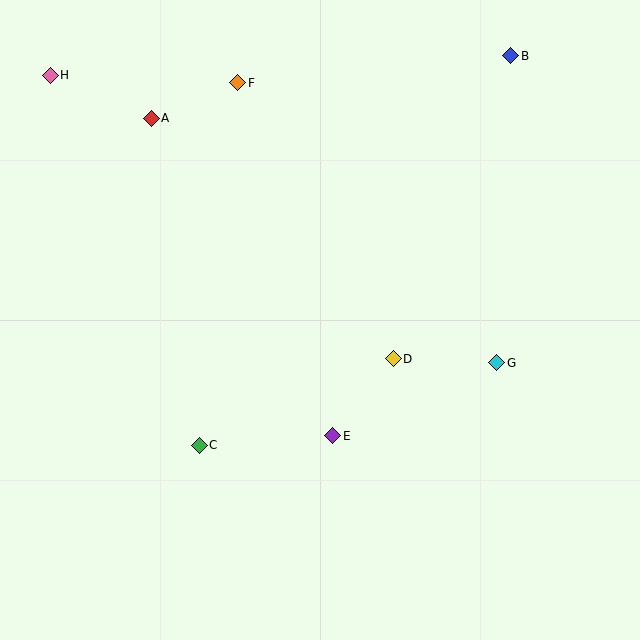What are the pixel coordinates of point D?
Point D is at (393, 359).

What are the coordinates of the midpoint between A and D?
The midpoint between A and D is at (272, 239).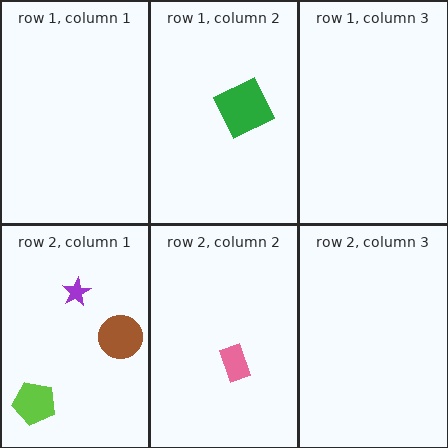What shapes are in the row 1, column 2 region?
The green square.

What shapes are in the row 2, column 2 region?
The pink rectangle.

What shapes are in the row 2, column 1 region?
The purple star, the lime pentagon, the brown circle.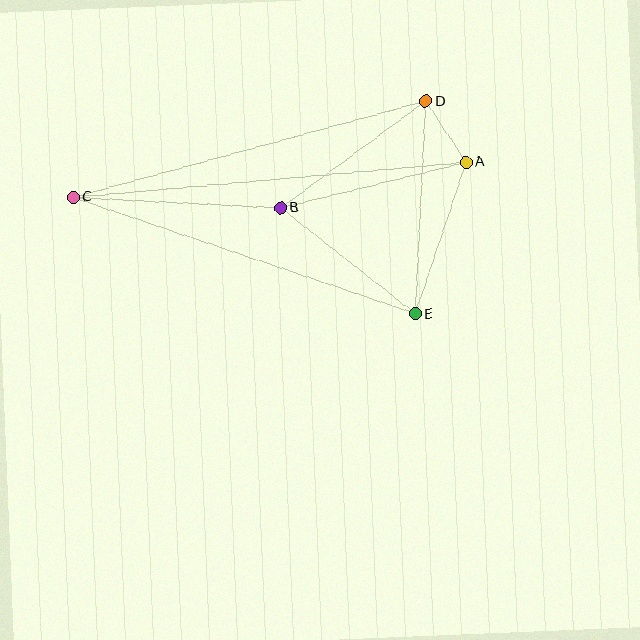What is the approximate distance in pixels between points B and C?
The distance between B and C is approximately 208 pixels.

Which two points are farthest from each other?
Points A and C are farthest from each other.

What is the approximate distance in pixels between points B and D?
The distance between B and D is approximately 180 pixels.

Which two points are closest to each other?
Points A and D are closest to each other.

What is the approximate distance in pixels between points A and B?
The distance between A and B is approximately 191 pixels.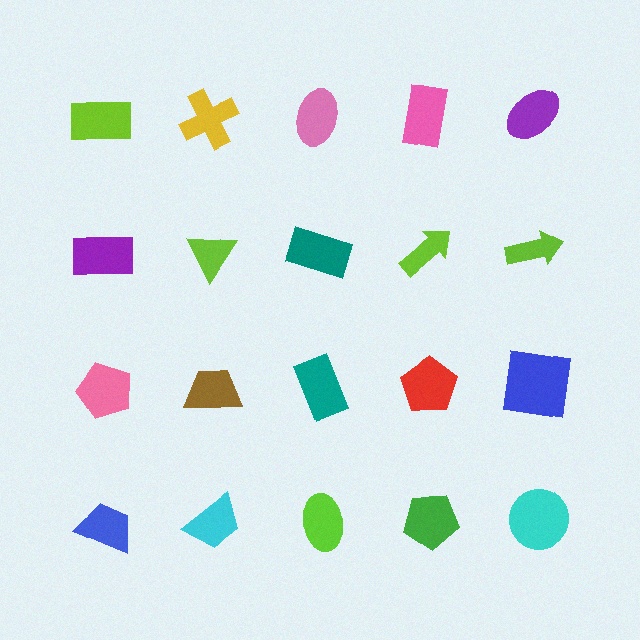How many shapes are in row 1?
5 shapes.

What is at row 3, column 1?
A pink pentagon.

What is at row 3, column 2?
A brown trapezoid.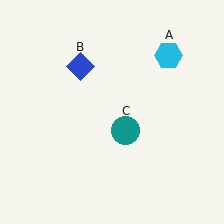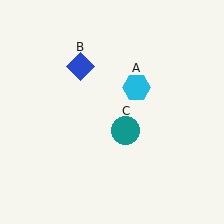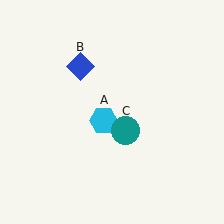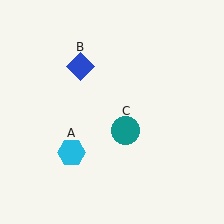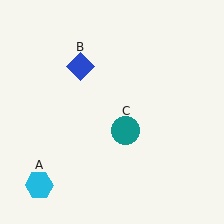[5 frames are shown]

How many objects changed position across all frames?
1 object changed position: cyan hexagon (object A).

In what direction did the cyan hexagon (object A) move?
The cyan hexagon (object A) moved down and to the left.